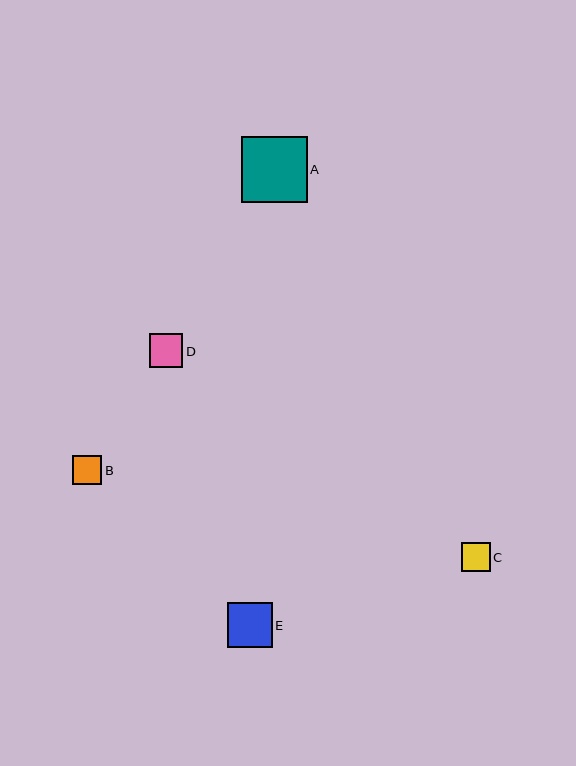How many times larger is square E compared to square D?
Square E is approximately 1.3 times the size of square D.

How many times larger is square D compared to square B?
Square D is approximately 1.2 times the size of square B.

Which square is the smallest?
Square B is the smallest with a size of approximately 29 pixels.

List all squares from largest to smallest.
From largest to smallest: A, E, D, C, B.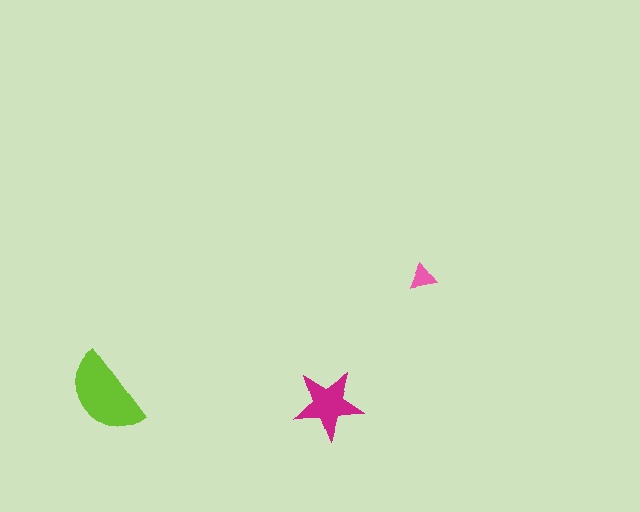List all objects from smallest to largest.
The pink triangle, the magenta star, the lime semicircle.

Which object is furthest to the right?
The pink triangle is rightmost.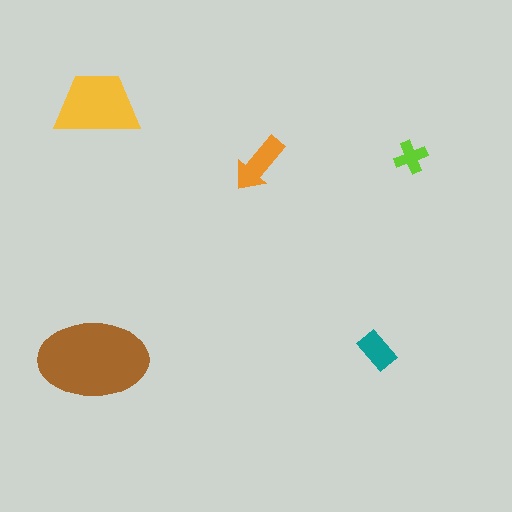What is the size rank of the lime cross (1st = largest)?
5th.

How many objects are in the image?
There are 5 objects in the image.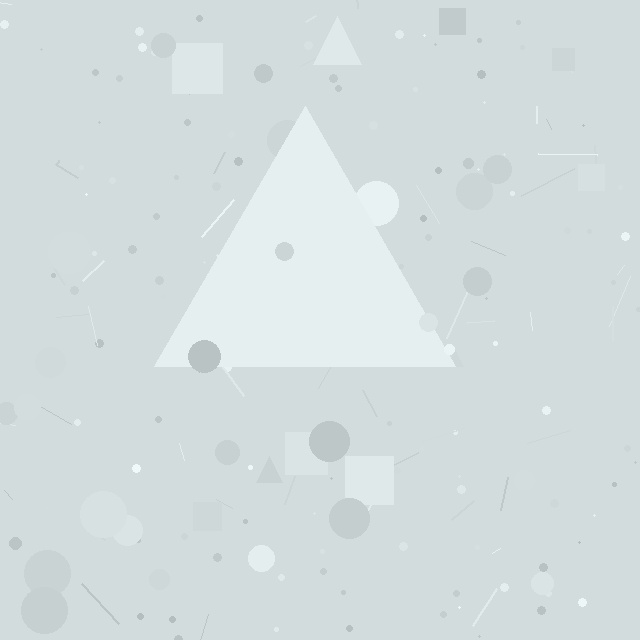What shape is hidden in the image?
A triangle is hidden in the image.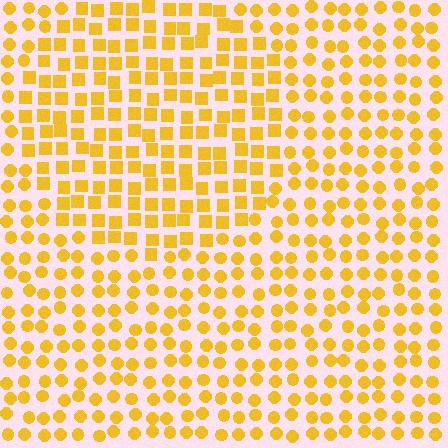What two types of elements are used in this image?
The image uses squares inside the circle region and circles outside it.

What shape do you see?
I see a circle.